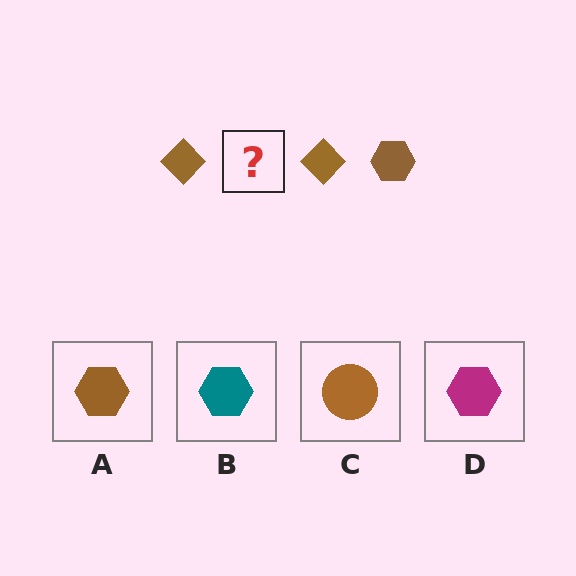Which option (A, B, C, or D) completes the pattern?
A.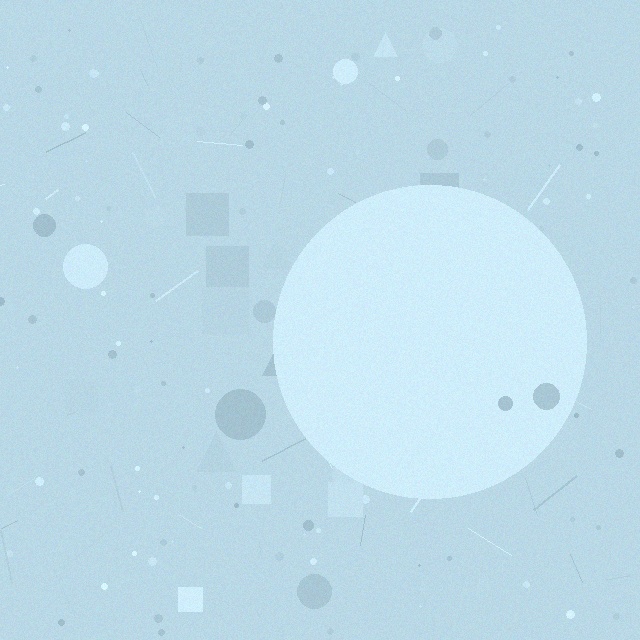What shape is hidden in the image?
A circle is hidden in the image.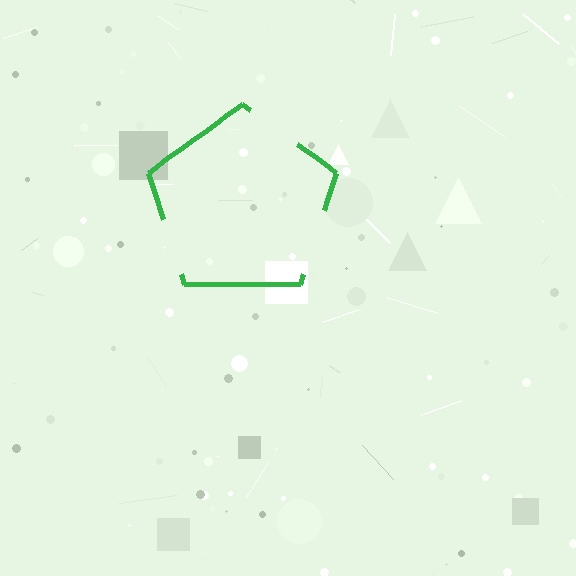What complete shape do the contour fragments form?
The contour fragments form a pentagon.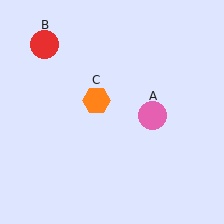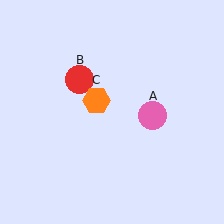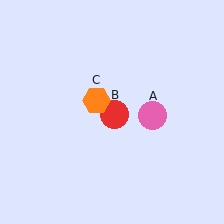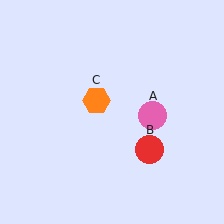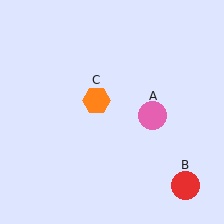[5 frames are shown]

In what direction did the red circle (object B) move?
The red circle (object B) moved down and to the right.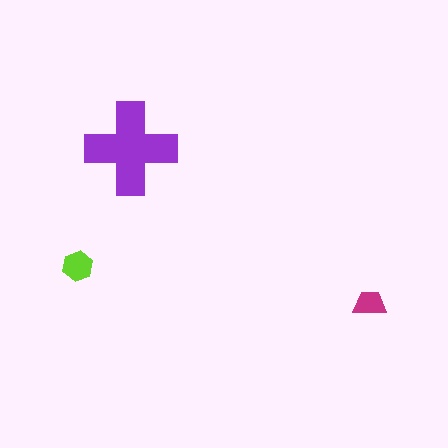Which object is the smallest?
The magenta trapezoid.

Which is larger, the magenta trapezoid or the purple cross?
The purple cross.